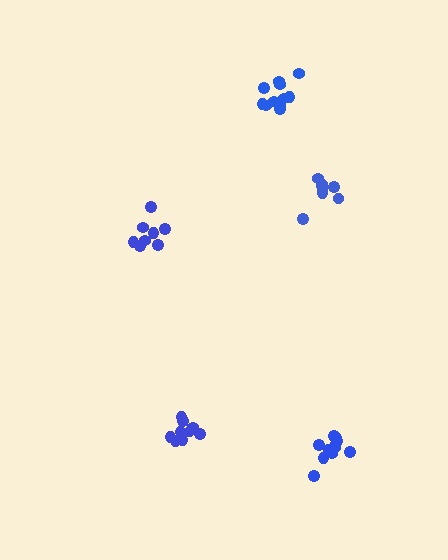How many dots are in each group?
Group 1: 10 dots, Group 2: 8 dots, Group 3: 8 dots, Group 4: 11 dots, Group 5: 11 dots (48 total).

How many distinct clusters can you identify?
There are 5 distinct clusters.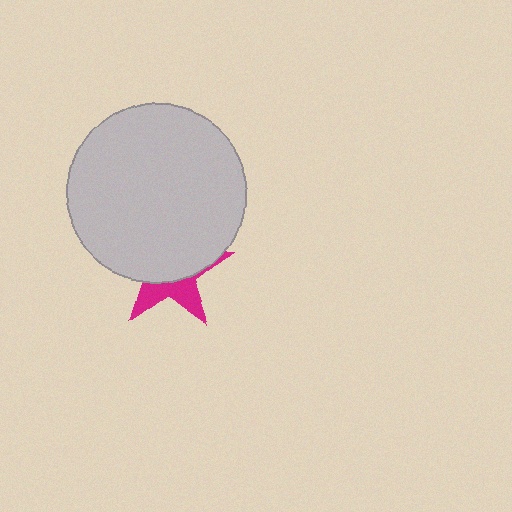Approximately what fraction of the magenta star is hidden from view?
Roughly 64% of the magenta star is hidden behind the light gray circle.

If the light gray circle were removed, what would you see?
You would see the complete magenta star.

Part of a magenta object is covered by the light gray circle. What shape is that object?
It is a star.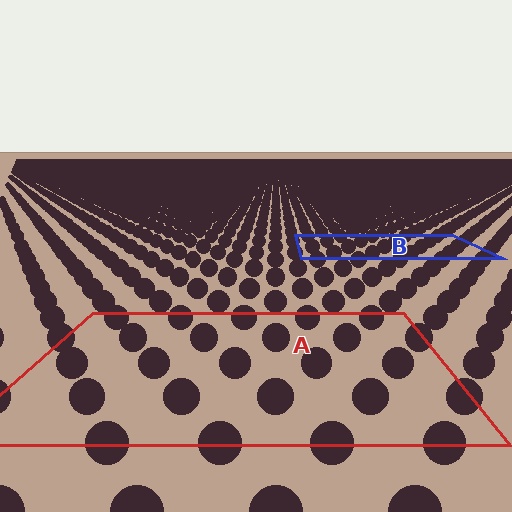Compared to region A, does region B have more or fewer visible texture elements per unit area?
Region B has more texture elements per unit area — they are packed more densely because it is farther away.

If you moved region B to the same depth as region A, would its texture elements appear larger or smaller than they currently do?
They would appear larger. At a closer depth, the same texture elements are projected at a bigger on-screen size.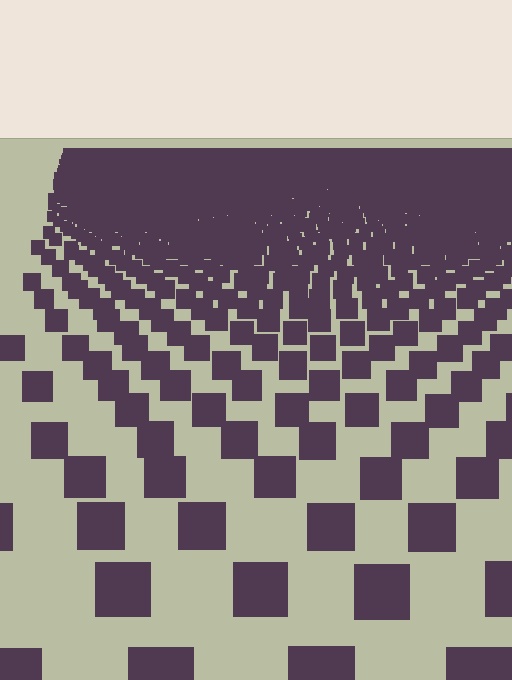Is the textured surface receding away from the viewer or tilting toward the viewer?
The surface is receding away from the viewer. Texture elements get smaller and denser toward the top.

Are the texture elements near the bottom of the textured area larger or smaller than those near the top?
Larger. Near the bottom, elements are closer to the viewer and appear at a bigger on-screen size.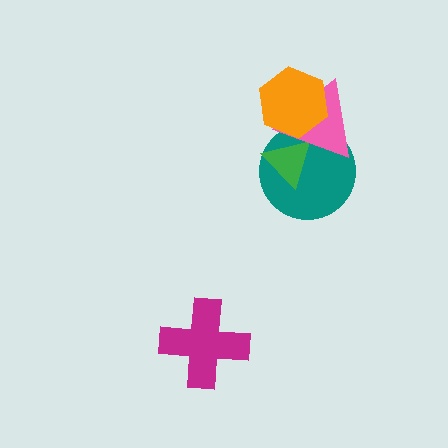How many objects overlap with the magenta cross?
0 objects overlap with the magenta cross.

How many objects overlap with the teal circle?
3 objects overlap with the teal circle.